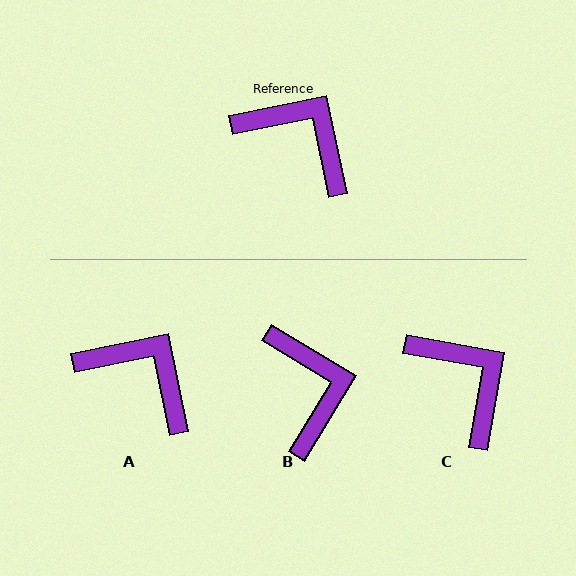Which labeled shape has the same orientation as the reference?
A.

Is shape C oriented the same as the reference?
No, it is off by about 22 degrees.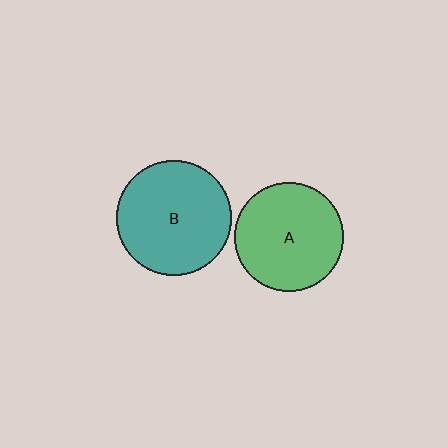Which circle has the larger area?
Circle B (teal).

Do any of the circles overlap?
No, none of the circles overlap.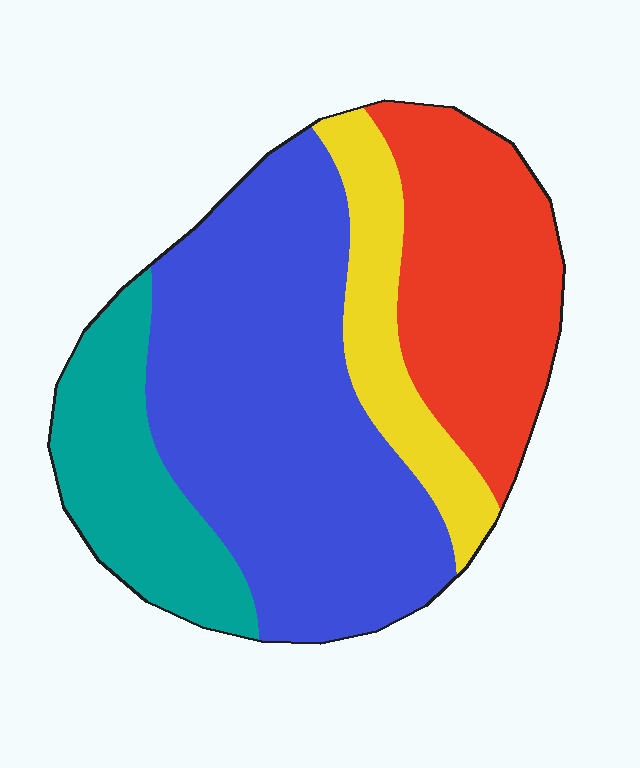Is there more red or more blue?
Blue.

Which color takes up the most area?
Blue, at roughly 45%.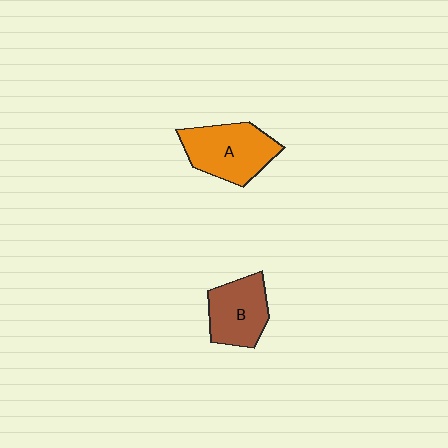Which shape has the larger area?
Shape A (orange).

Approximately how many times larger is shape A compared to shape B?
Approximately 1.2 times.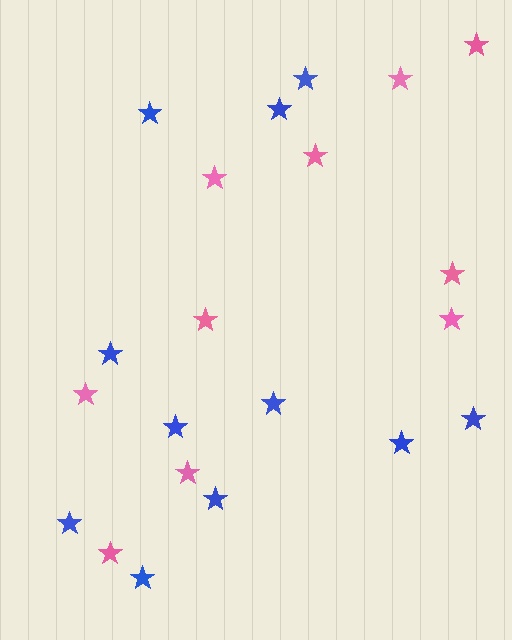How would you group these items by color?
There are 2 groups: one group of pink stars (10) and one group of blue stars (11).